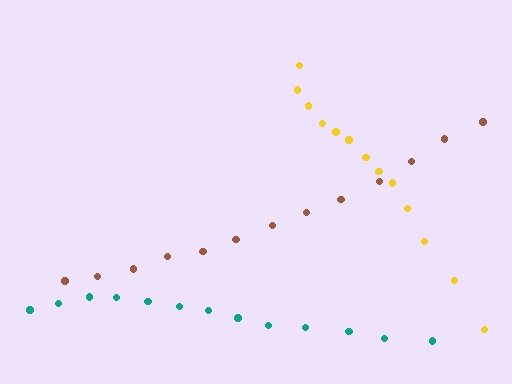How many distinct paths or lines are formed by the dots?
There are 3 distinct paths.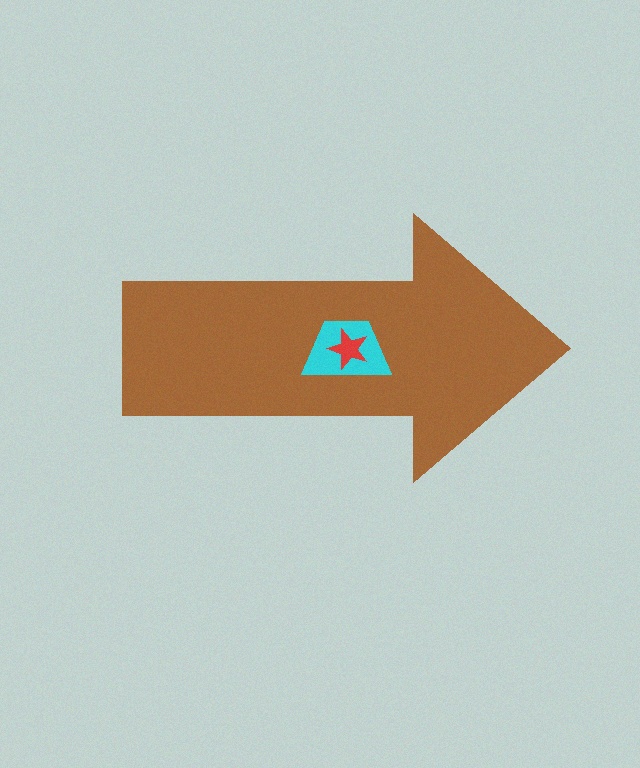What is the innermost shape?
The red star.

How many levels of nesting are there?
3.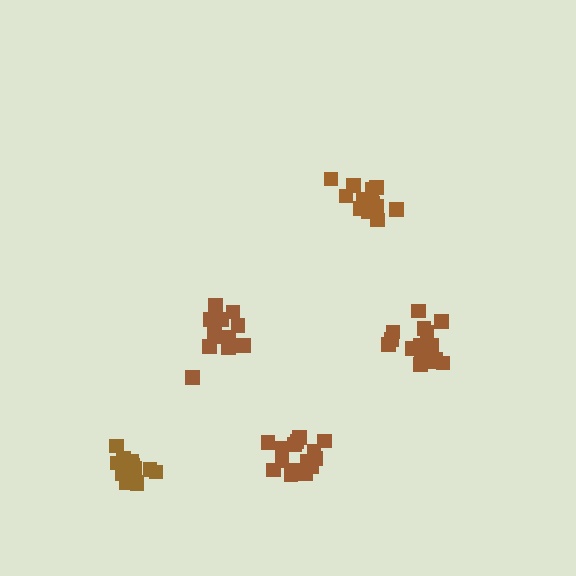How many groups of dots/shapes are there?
There are 5 groups.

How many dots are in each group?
Group 1: 15 dots, Group 2: 13 dots, Group 3: 12 dots, Group 4: 16 dots, Group 5: 12 dots (68 total).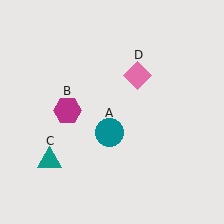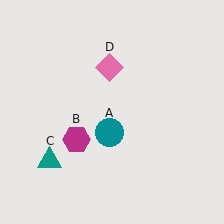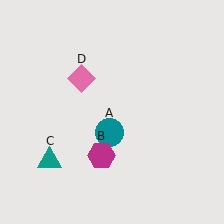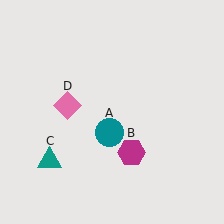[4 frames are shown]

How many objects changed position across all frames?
2 objects changed position: magenta hexagon (object B), pink diamond (object D).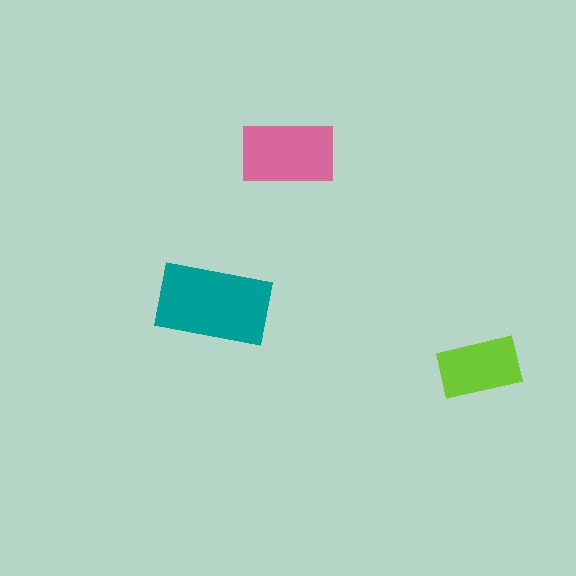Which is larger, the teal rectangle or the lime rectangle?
The teal one.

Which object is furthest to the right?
The lime rectangle is rightmost.